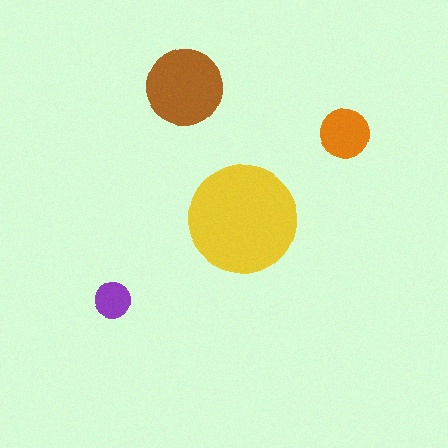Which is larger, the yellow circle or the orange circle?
The yellow one.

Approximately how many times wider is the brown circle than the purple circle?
About 2 times wider.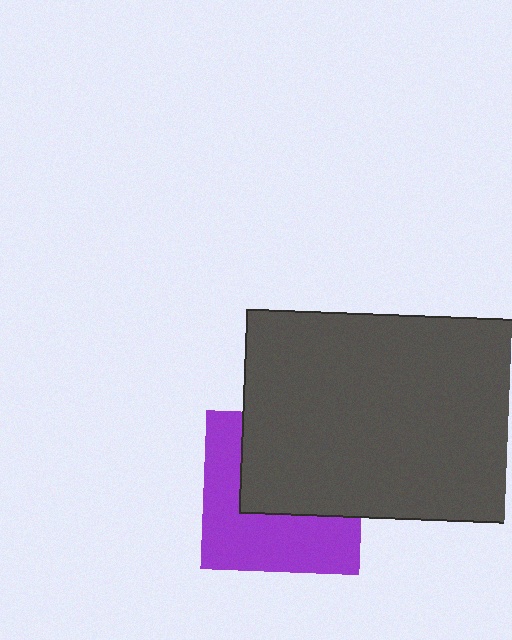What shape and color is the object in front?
The object in front is a dark gray rectangle.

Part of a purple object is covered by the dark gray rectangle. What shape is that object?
It is a square.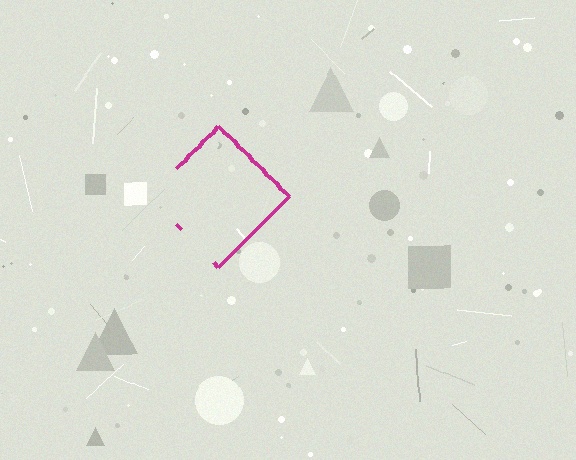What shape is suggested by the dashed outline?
The dashed outline suggests a diamond.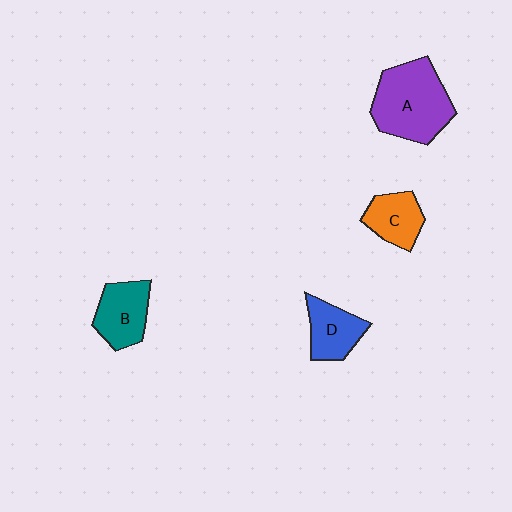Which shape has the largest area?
Shape A (purple).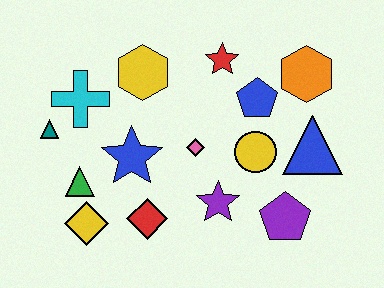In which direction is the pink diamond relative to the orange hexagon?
The pink diamond is to the left of the orange hexagon.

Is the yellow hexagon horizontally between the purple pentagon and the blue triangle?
No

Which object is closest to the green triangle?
The yellow diamond is closest to the green triangle.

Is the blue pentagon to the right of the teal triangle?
Yes